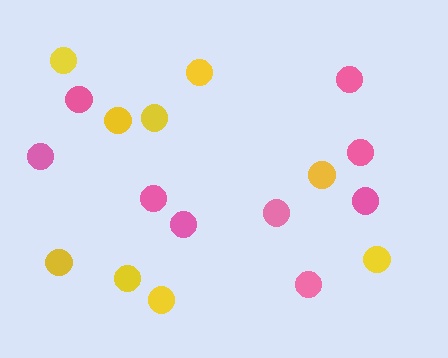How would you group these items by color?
There are 2 groups: one group of yellow circles (9) and one group of pink circles (9).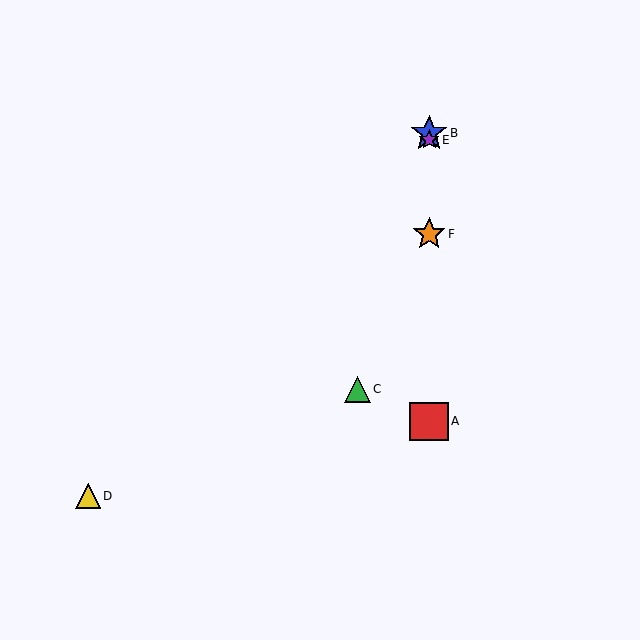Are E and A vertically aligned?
Yes, both are at x≈429.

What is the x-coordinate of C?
Object C is at x≈358.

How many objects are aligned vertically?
4 objects (A, B, E, F) are aligned vertically.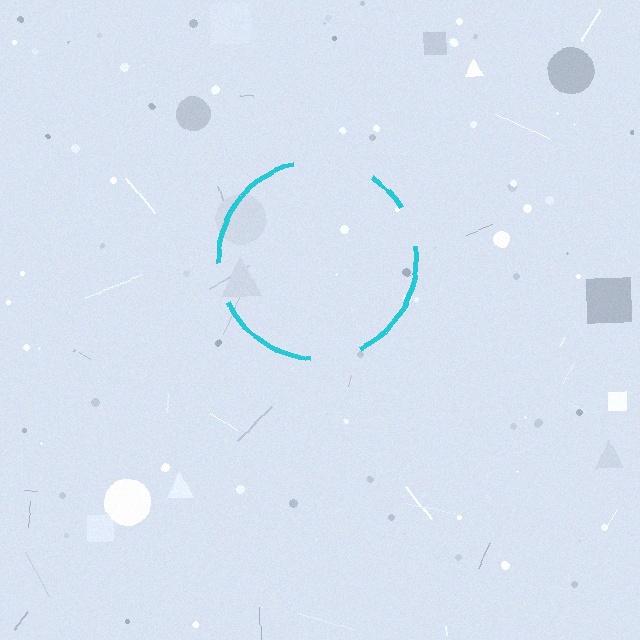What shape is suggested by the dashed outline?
The dashed outline suggests a circle.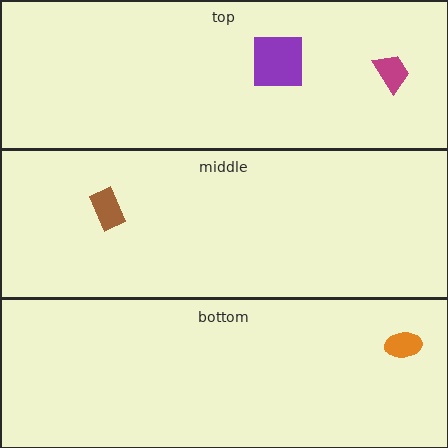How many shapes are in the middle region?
1.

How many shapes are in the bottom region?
1.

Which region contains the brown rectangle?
The middle region.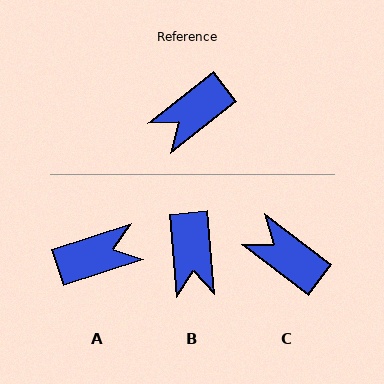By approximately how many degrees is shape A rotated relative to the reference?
Approximately 160 degrees counter-clockwise.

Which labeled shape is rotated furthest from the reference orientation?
A, about 160 degrees away.